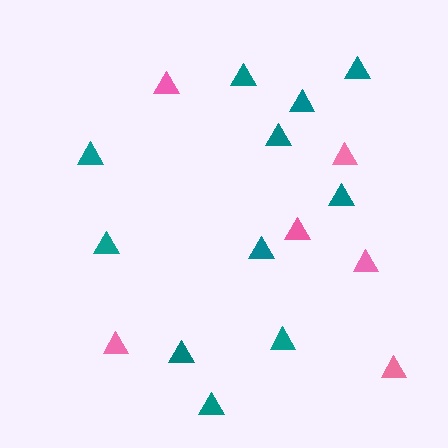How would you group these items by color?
There are 2 groups: one group of pink triangles (6) and one group of teal triangles (11).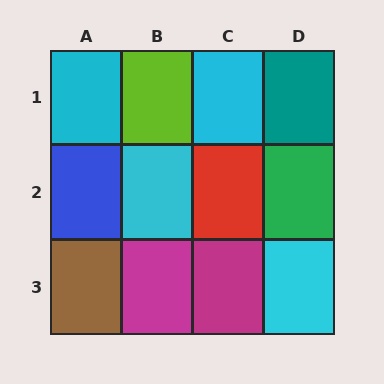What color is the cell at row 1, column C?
Cyan.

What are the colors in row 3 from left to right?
Brown, magenta, magenta, cyan.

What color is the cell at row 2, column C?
Red.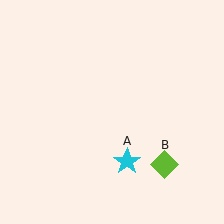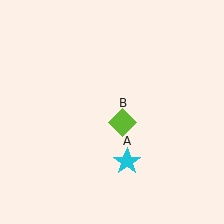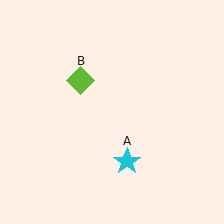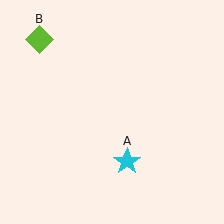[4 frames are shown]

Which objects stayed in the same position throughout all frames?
Cyan star (object A) remained stationary.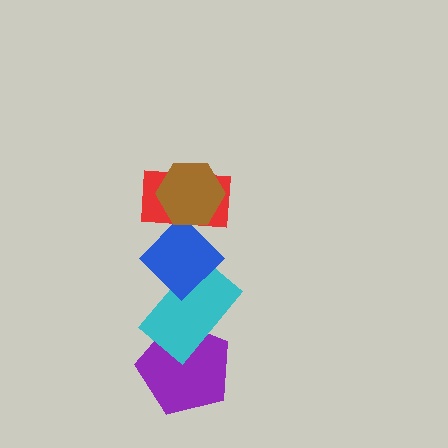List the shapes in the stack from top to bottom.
From top to bottom: the brown hexagon, the red rectangle, the blue diamond, the cyan rectangle, the purple pentagon.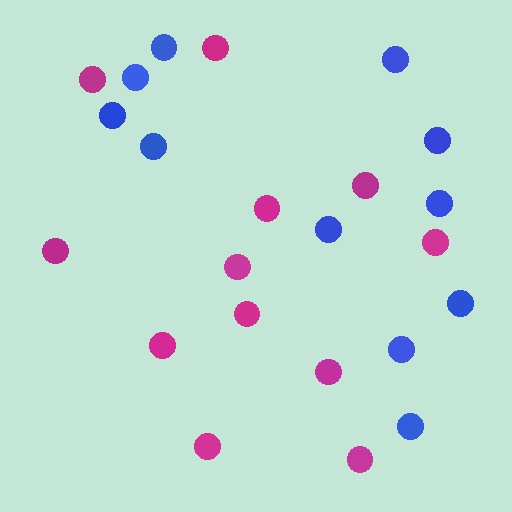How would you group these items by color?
There are 2 groups: one group of blue circles (11) and one group of magenta circles (12).